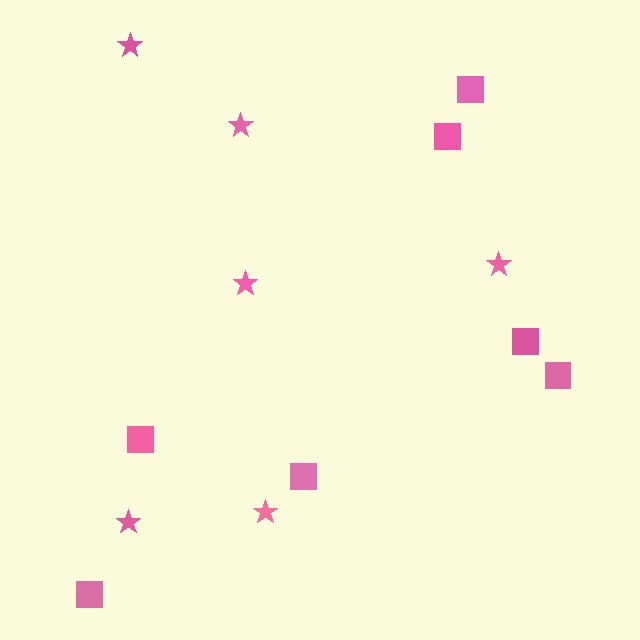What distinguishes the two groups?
There are 2 groups: one group of squares (7) and one group of stars (6).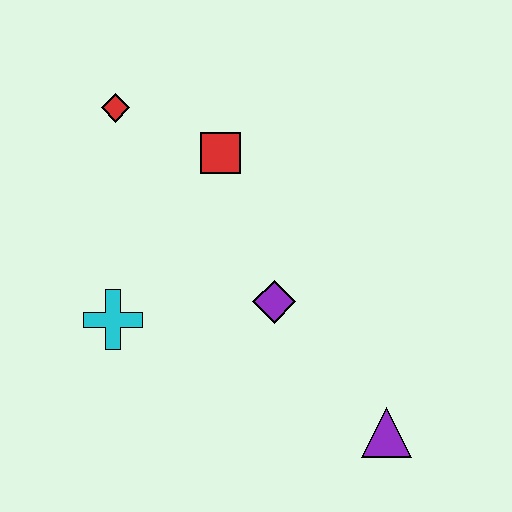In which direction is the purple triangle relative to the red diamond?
The purple triangle is below the red diamond.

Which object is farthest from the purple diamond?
The red diamond is farthest from the purple diamond.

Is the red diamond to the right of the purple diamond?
No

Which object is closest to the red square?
The red diamond is closest to the red square.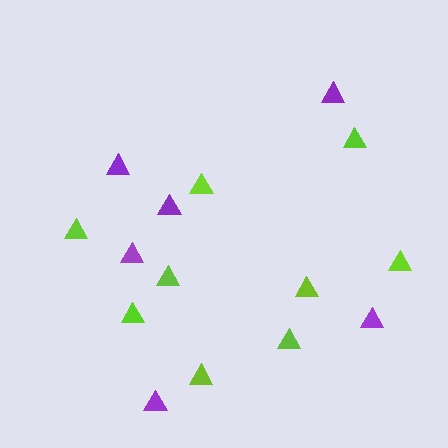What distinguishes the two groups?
There are 2 groups: one group of lime triangles (9) and one group of purple triangles (6).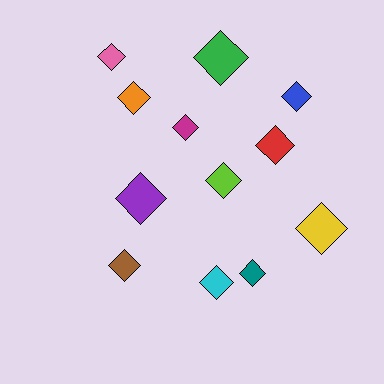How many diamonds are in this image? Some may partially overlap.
There are 12 diamonds.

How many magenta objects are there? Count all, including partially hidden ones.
There is 1 magenta object.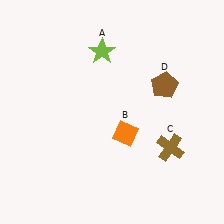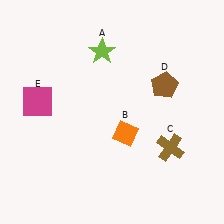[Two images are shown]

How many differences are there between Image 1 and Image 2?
There is 1 difference between the two images.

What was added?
A magenta square (E) was added in Image 2.